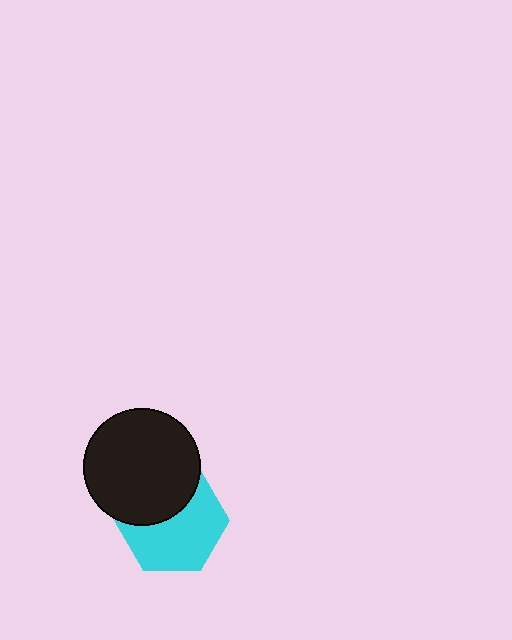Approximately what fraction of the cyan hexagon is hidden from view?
Roughly 38% of the cyan hexagon is hidden behind the black circle.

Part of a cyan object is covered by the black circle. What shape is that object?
It is a hexagon.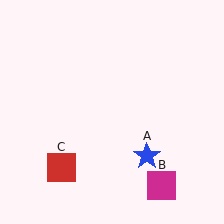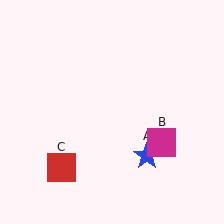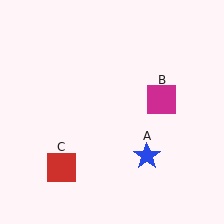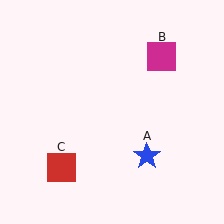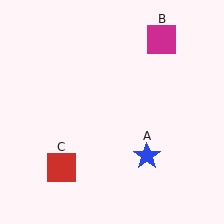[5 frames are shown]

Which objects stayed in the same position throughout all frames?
Blue star (object A) and red square (object C) remained stationary.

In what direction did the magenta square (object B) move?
The magenta square (object B) moved up.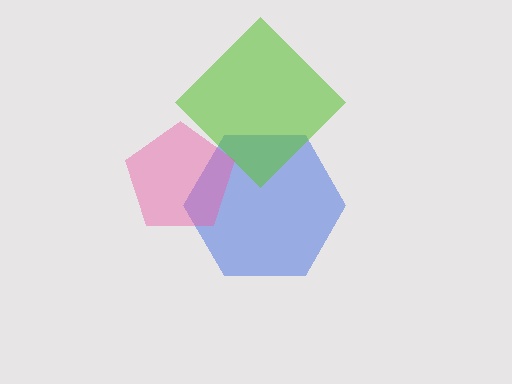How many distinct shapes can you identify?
There are 3 distinct shapes: a blue hexagon, a lime diamond, a pink pentagon.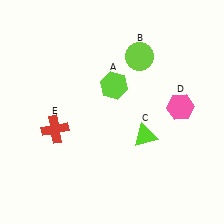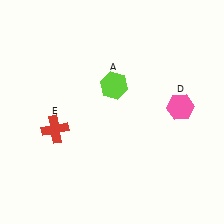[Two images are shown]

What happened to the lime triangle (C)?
The lime triangle (C) was removed in Image 2. It was in the bottom-right area of Image 1.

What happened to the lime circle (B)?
The lime circle (B) was removed in Image 2. It was in the top-right area of Image 1.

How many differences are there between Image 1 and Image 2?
There are 2 differences between the two images.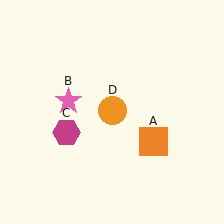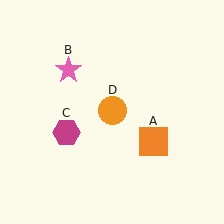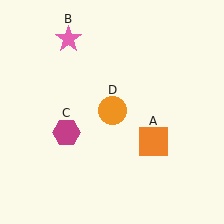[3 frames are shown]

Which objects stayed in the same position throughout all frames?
Orange square (object A) and magenta hexagon (object C) and orange circle (object D) remained stationary.